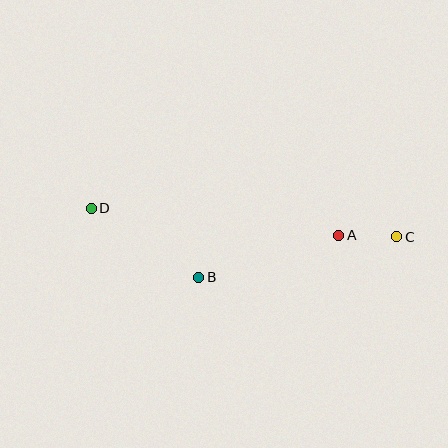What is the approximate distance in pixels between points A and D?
The distance between A and D is approximately 249 pixels.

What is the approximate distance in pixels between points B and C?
The distance between B and C is approximately 202 pixels.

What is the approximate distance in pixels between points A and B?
The distance between A and B is approximately 146 pixels.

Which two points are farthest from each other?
Points C and D are farthest from each other.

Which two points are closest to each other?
Points A and C are closest to each other.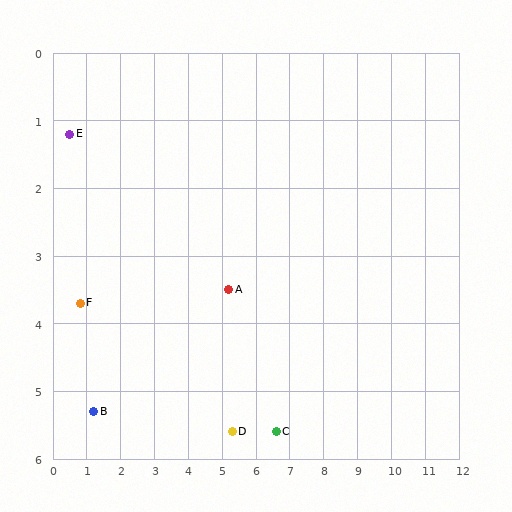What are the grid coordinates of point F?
Point F is at approximately (0.8, 3.7).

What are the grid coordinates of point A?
Point A is at approximately (5.2, 3.5).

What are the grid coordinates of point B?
Point B is at approximately (1.2, 5.3).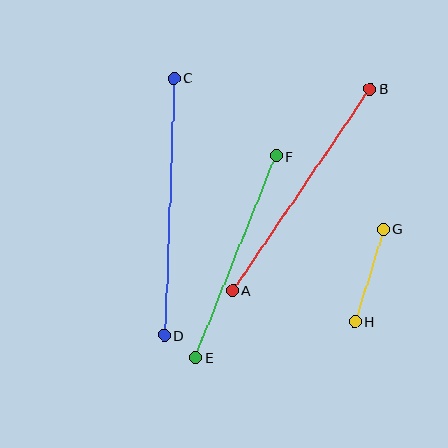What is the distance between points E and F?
The distance is approximately 217 pixels.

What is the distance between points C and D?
The distance is approximately 257 pixels.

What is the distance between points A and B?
The distance is approximately 244 pixels.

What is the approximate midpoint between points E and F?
The midpoint is at approximately (236, 257) pixels.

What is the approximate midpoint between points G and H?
The midpoint is at approximately (369, 275) pixels.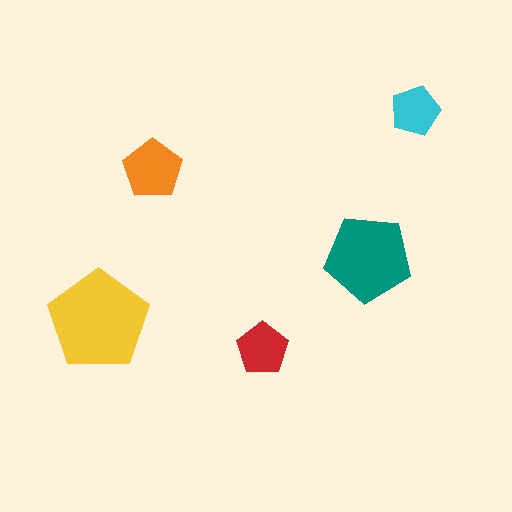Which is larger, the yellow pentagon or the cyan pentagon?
The yellow one.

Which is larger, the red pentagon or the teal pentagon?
The teal one.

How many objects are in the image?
There are 5 objects in the image.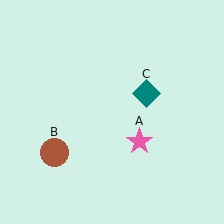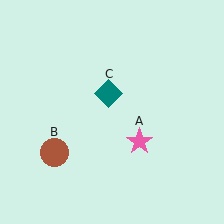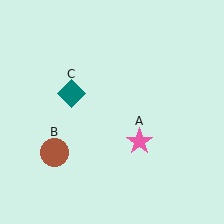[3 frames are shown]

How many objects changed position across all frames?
1 object changed position: teal diamond (object C).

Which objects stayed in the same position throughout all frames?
Pink star (object A) and brown circle (object B) remained stationary.